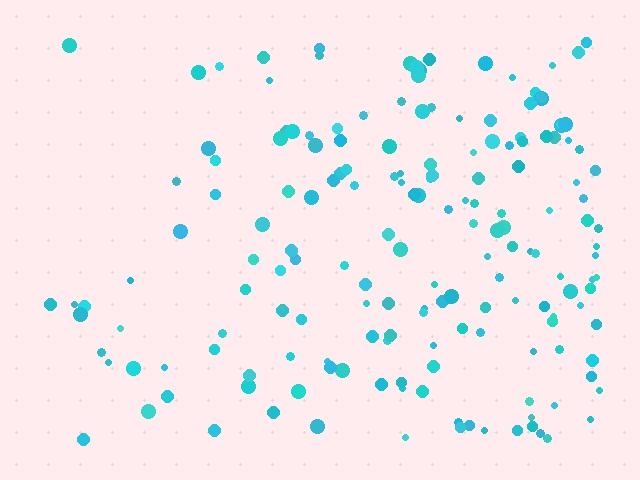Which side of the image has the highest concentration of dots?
The right.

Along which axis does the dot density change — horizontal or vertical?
Horizontal.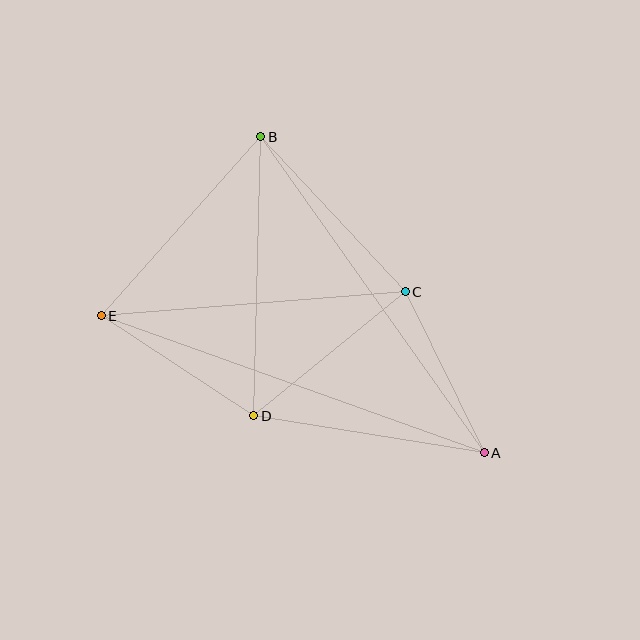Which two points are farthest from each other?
Points A and E are farthest from each other.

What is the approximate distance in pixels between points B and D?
The distance between B and D is approximately 279 pixels.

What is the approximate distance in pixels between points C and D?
The distance between C and D is approximately 196 pixels.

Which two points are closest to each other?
Points A and C are closest to each other.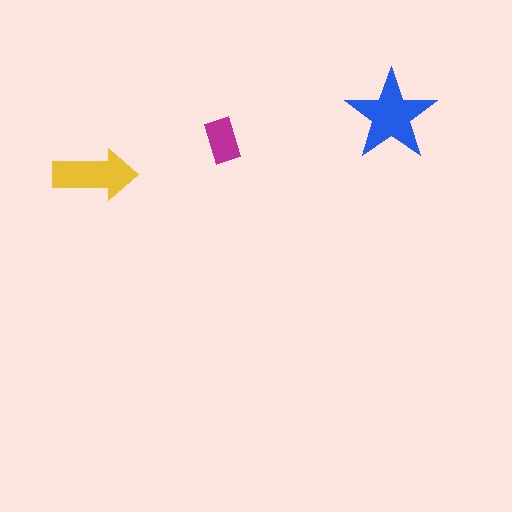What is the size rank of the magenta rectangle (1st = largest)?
3rd.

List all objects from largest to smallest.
The blue star, the yellow arrow, the magenta rectangle.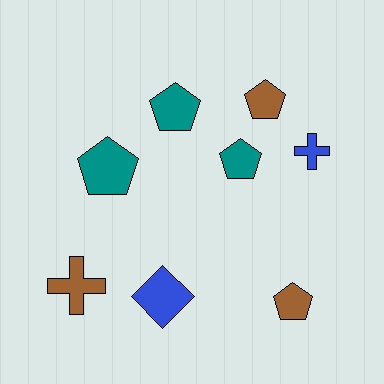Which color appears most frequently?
Teal, with 3 objects.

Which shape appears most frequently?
Pentagon, with 5 objects.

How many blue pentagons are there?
There are no blue pentagons.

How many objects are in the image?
There are 8 objects.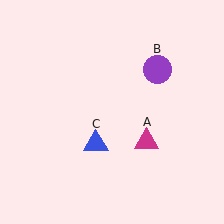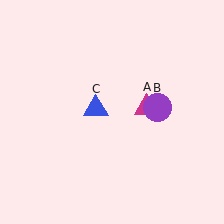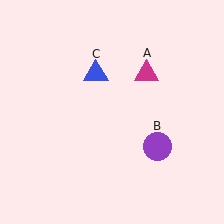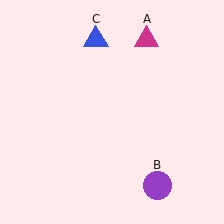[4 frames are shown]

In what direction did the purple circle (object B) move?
The purple circle (object B) moved down.